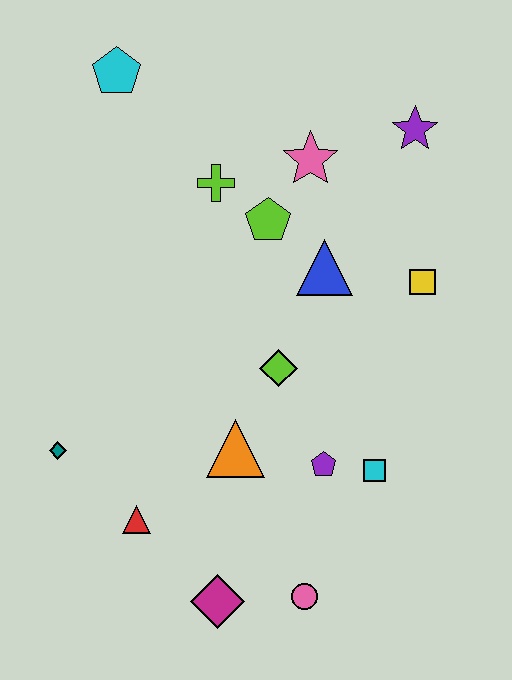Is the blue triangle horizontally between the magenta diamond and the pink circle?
No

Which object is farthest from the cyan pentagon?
The pink circle is farthest from the cyan pentagon.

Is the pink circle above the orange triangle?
No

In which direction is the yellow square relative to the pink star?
The yellow square is below the pink star.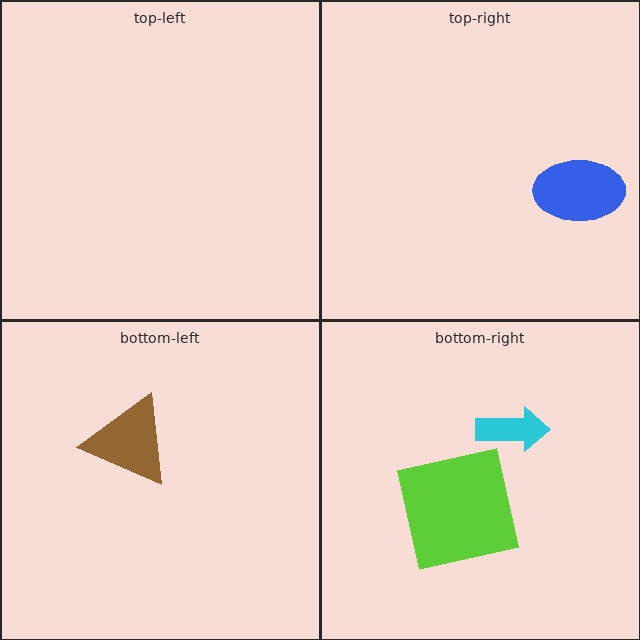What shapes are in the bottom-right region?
The cyan arrow, the lime square.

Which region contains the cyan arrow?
The bottom-right region.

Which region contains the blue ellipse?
The top-right region.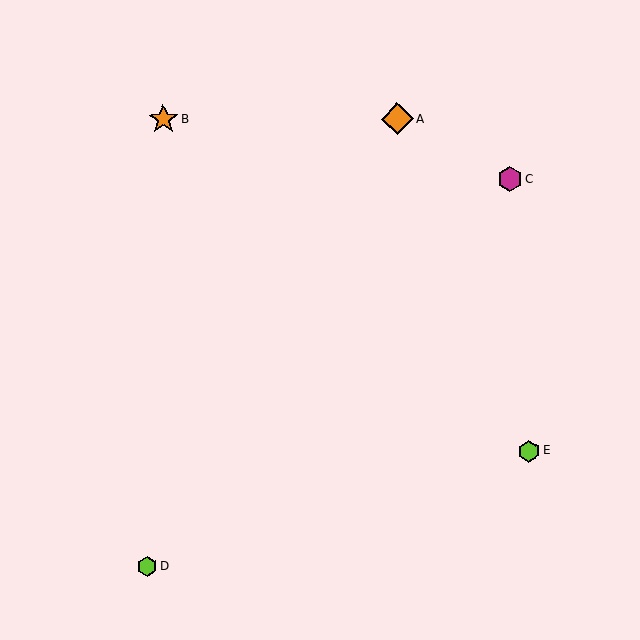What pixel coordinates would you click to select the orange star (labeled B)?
Click at (163, 119) to select the orange star B.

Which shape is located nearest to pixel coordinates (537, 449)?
The lime hexagon (labeled E) at (529, 451) is nearest to that location.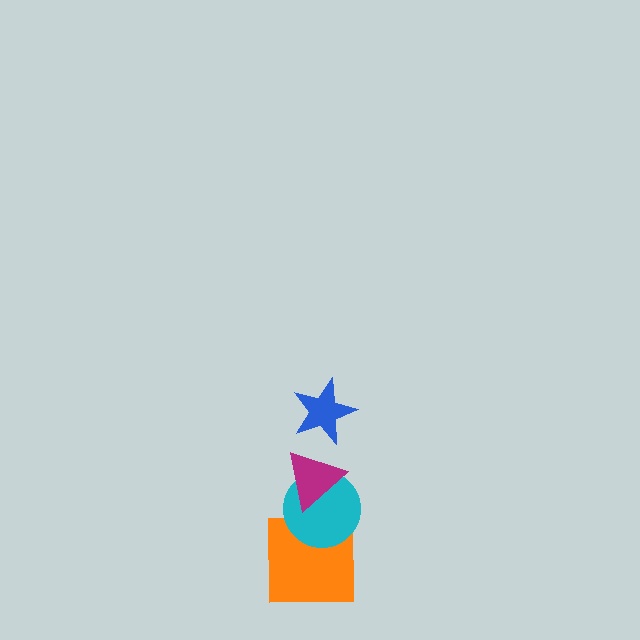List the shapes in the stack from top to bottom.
From top to bottom: the blue star, the magenta triangle, the cyan circle, the orange square.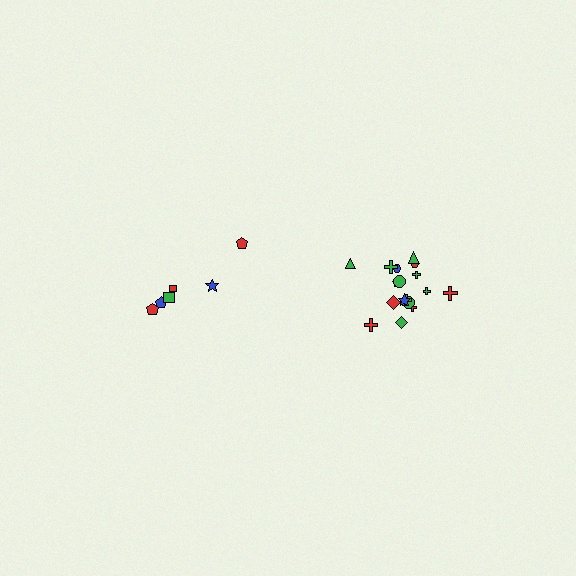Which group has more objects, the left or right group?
The right group.